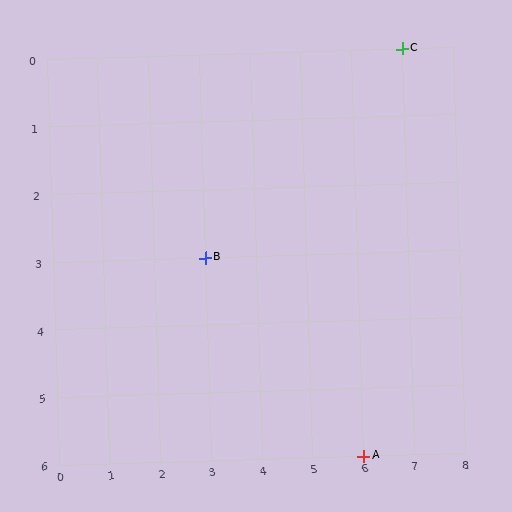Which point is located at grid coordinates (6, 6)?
Point A is at (6, 6).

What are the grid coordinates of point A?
Point A is at grid coordinates (6, 6).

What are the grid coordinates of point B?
Point B is at grid coordinates (3, 3).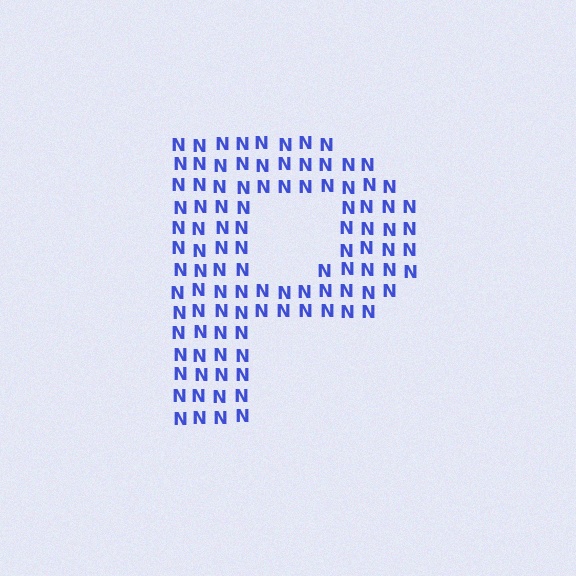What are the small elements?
The small elements are letter N's.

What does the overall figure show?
The overall figure shows the letter P.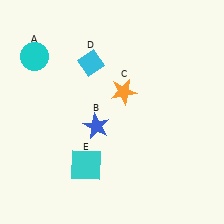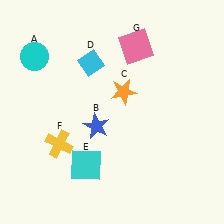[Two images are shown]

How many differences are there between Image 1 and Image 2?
There are 2 differences between the two images.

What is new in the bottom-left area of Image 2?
A yellow cross (F) was added in the bottom-left area of Image 2.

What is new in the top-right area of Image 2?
A pink square (G) was added in the top-right area of Image 2.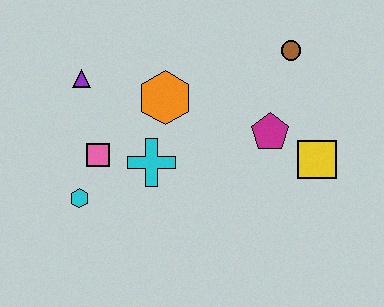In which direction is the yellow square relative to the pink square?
The yellow square is to the right of the pink square.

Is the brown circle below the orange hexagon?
No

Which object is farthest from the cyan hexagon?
The brown circle is farthest from the cyan hexagon.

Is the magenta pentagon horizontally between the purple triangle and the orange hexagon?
No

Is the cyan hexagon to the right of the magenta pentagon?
No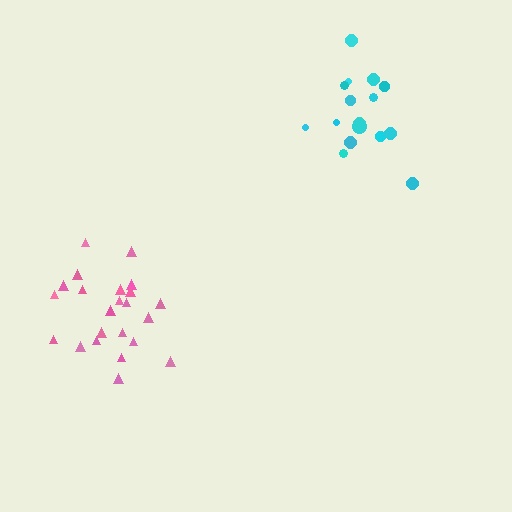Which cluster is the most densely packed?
Pink.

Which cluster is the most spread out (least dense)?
Cyan.